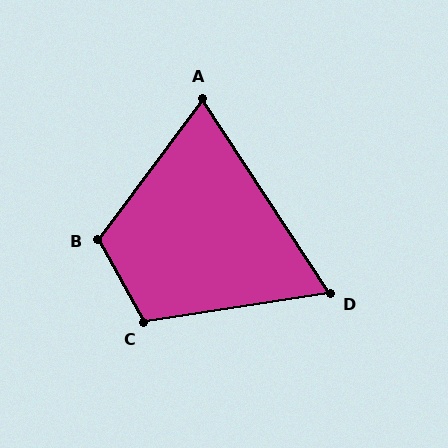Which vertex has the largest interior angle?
B, at approximately 115 degrees.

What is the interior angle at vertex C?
Approximately 110 degrees (obtuse).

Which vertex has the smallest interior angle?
D, at approximately 65 degrees.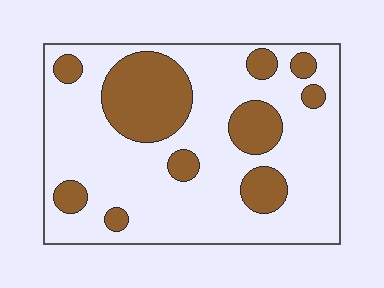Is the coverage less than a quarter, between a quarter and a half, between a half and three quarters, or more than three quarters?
Between a quarter and a half.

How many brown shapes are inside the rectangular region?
10.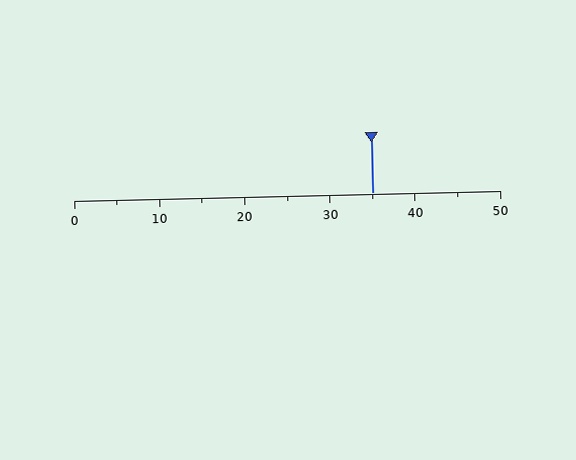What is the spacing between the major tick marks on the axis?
The major ticks are spaced 10 apart.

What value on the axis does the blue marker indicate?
The marker indicates approximately 35.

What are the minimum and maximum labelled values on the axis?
The axis runs from 0 to 50.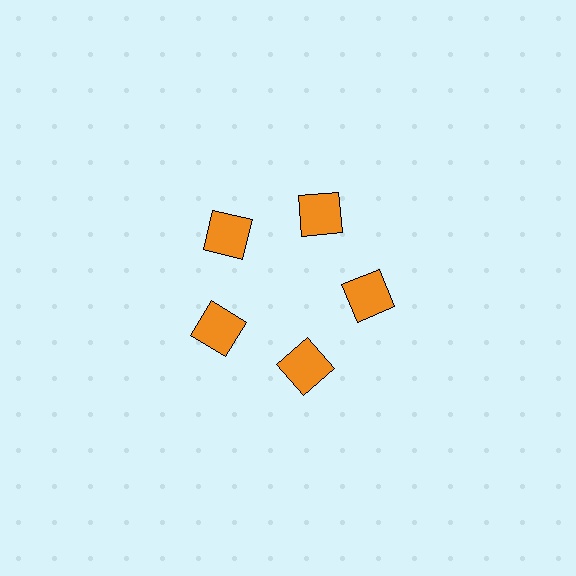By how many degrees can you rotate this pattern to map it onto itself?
The pattern maps onto itself every 72 degrees of rotation.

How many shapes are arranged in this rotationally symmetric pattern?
There are 5 shapes, arranged in 5 groups of 1.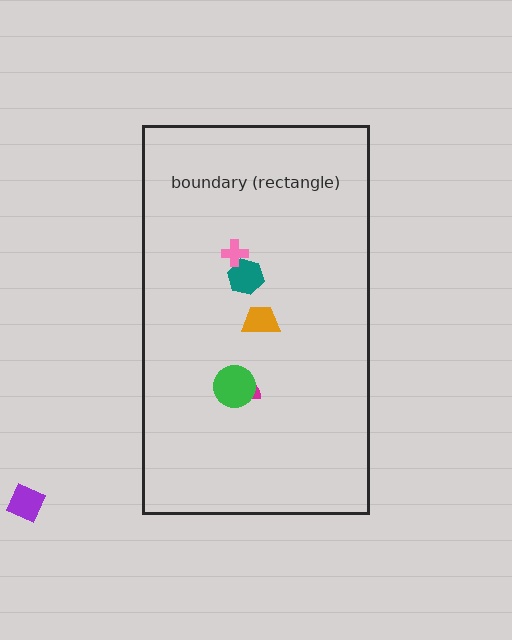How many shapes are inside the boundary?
5 inside, 1 outside.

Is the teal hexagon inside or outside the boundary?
Inside.